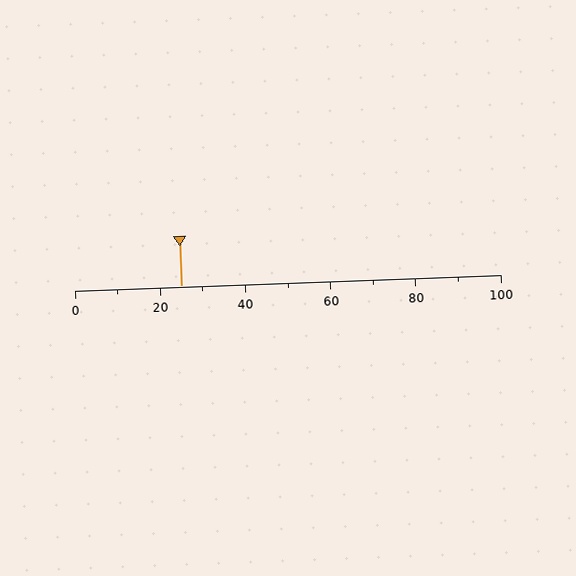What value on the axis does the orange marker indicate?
The marker indicates approximately 25.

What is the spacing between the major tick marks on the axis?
The major ticks are spaced 20 apart.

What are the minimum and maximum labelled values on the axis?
The axis runs from 0 to 100.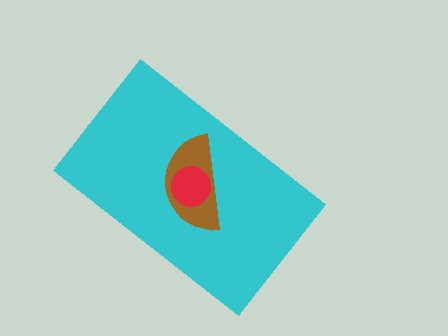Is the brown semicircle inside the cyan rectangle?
Yes.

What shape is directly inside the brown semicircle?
The red circle.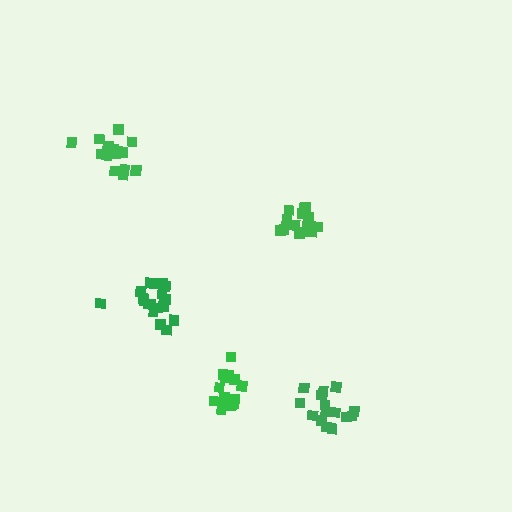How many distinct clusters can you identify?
There are 5 distinct clusters.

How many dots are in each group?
Group 1: 15 dots, Group 2: 17 dots, Group 3: 19 dots, Group 4: 15 dots, Group 5: 16 dots (82 total).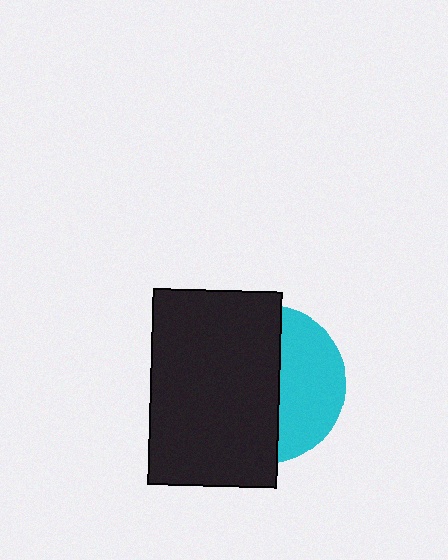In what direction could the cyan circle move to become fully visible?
The cyan circle could move right. That would shift it out from behind the black rectangle entirely.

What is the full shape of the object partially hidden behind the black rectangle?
The partially hidden object is a cyan circle.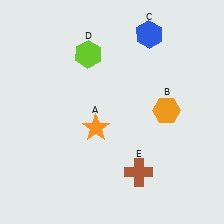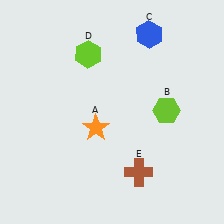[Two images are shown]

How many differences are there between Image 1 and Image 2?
There is 1 difference between the two images.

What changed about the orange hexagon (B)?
In Image 1, B is orange. In Image 2, it changed to lime.